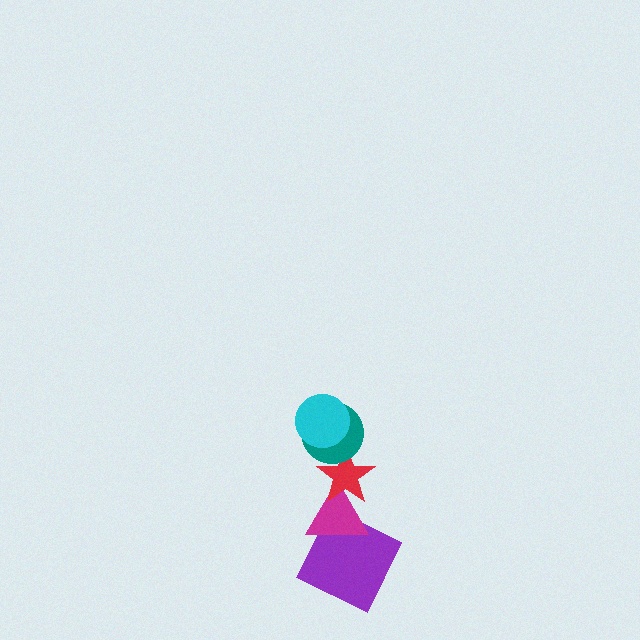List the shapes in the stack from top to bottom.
From top to bottom: the cyan circle, the teal circle, the red star, the magenta triangle, the purple square.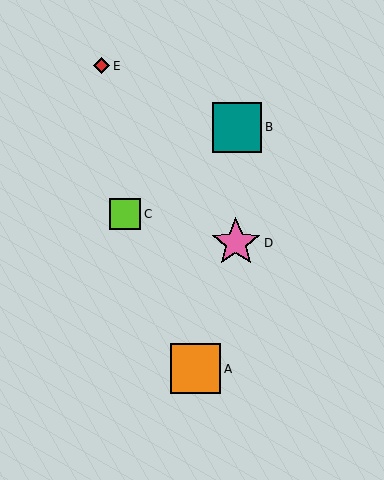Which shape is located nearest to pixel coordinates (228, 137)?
The teal square (labeled B) at (237, 127) is nearest to that location.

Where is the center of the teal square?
The center of the teal square is at (237, 127).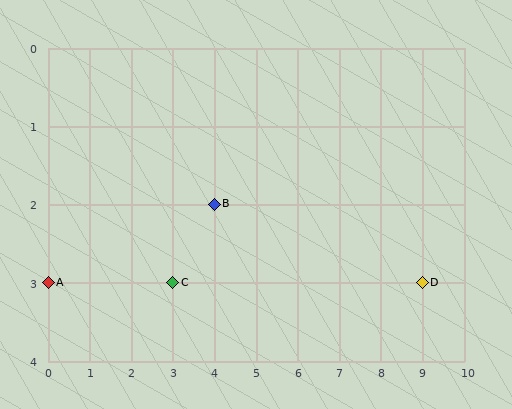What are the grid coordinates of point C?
Point C is at grid coordinates (3, 3).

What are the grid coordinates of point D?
Point D is at grid coordinates (9, 3).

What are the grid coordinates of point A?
Point A is at grid coordinates (0, 3).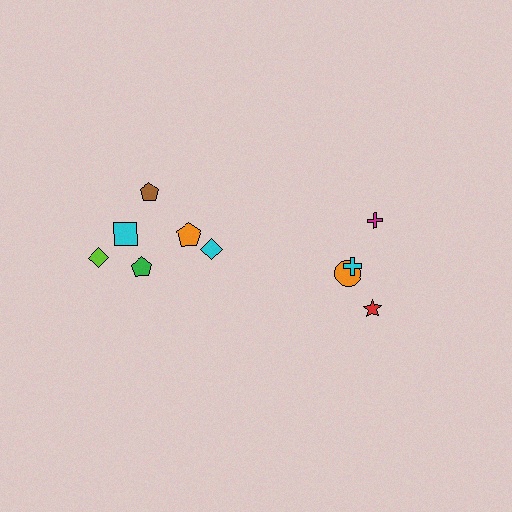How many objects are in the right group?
There are 4 objects.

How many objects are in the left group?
There are 6 objects.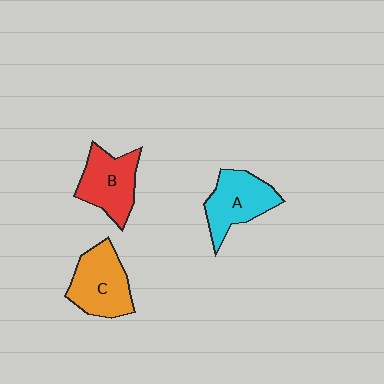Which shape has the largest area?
Shape C (orange).